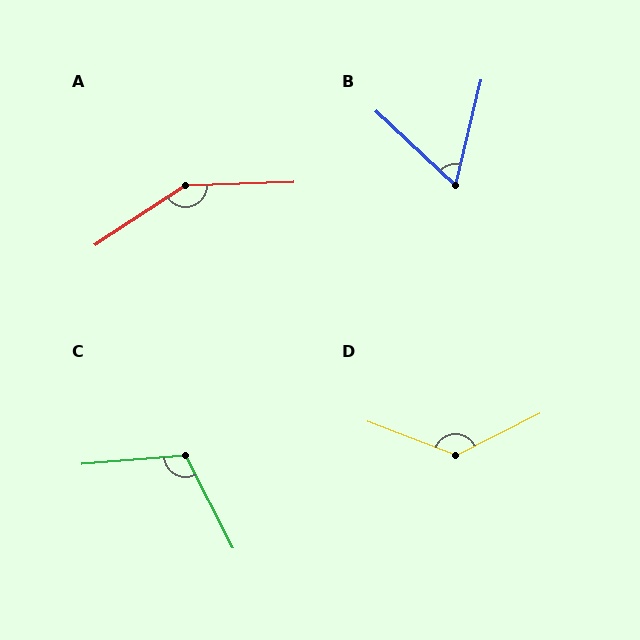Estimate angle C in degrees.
Approximately 113 degrees.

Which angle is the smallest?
B, at approximately 61 degrees.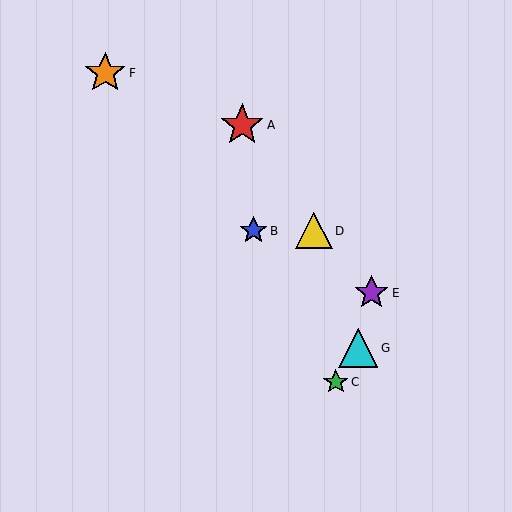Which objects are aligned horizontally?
Objects B, D are aligned horizontally.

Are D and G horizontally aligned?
No, D is at y≈231 and G is at y≈348.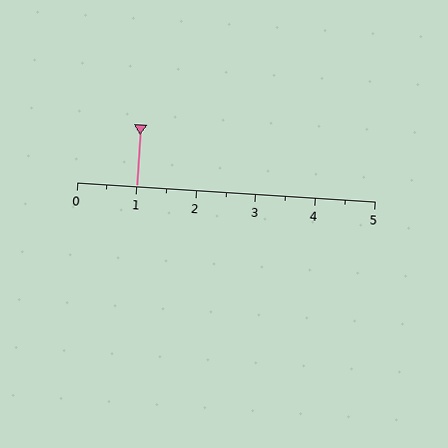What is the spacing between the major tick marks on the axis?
The major ticks are spaced 1 apart.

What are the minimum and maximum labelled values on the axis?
The axis runs from 0 to 5.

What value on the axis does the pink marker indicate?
The marker indicates approximately 1.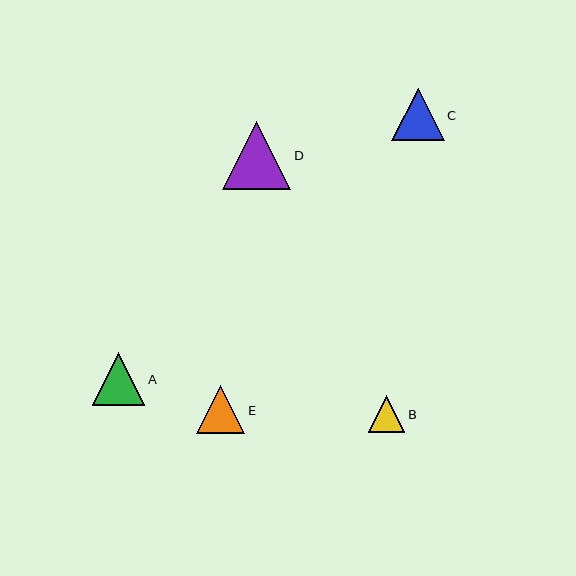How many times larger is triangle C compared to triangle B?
Triangle C is approximately 1.4 times the size of triangle B.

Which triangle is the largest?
Triangle D is the largest with a size of approximately 68 pixels.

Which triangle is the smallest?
Triangle B is the smallest with a size of approximately 37 pixels.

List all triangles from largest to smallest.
From largest to smallest: D, A, C, E, B.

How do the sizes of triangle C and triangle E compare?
Triangle C and triangle E are approximately the same size.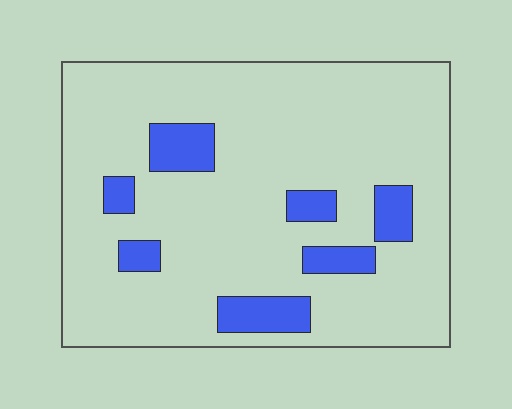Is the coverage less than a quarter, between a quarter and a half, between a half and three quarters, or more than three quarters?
Less than a quarter.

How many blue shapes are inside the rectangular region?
7.